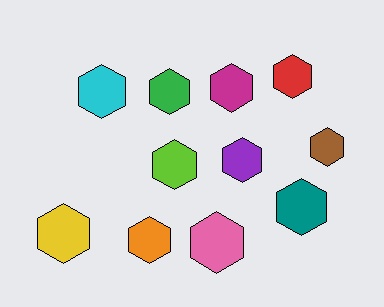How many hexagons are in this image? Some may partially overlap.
There are 11 hexagons.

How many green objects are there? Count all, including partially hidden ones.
There is 1 green object.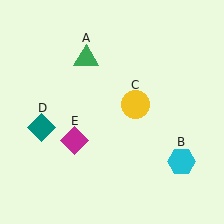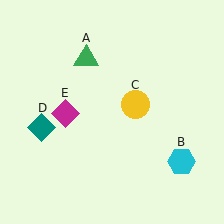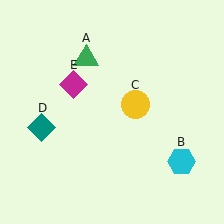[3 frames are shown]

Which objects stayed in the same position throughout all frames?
Green triangle (object A) and cyan hexagon (object B) and yellow circle (object C) and teal diamond (object D) remained stationary.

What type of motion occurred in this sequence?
The magenta diamond (object E) rotated clockwise around the center of the scene.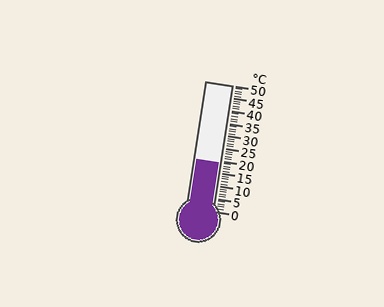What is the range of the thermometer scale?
The thermometer scale ranges from 0°C to 50°C.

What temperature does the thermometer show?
The thermometer shows approximately 19°C.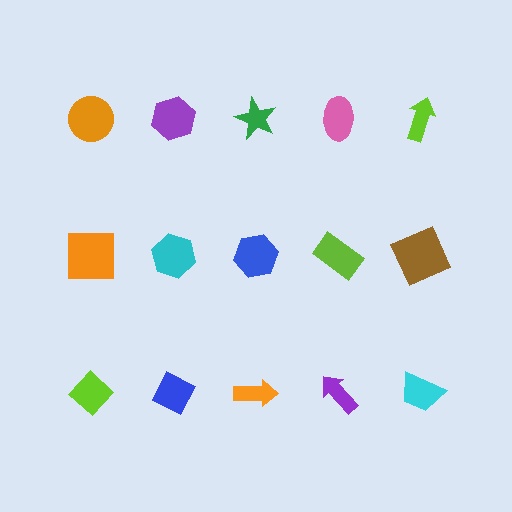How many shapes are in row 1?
5 shapes.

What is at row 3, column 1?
A lime diamond.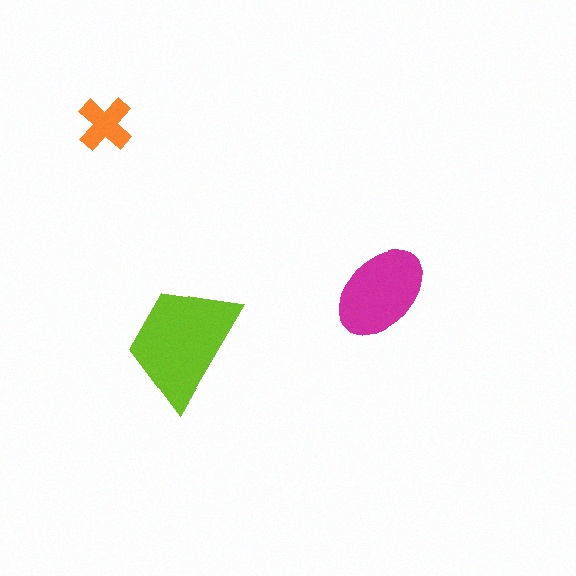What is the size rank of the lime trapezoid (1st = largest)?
1st.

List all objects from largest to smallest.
The lime trapezoid, the magenta ellipse, the orange cross.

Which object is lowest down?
The lime trapezoid is bottommost.